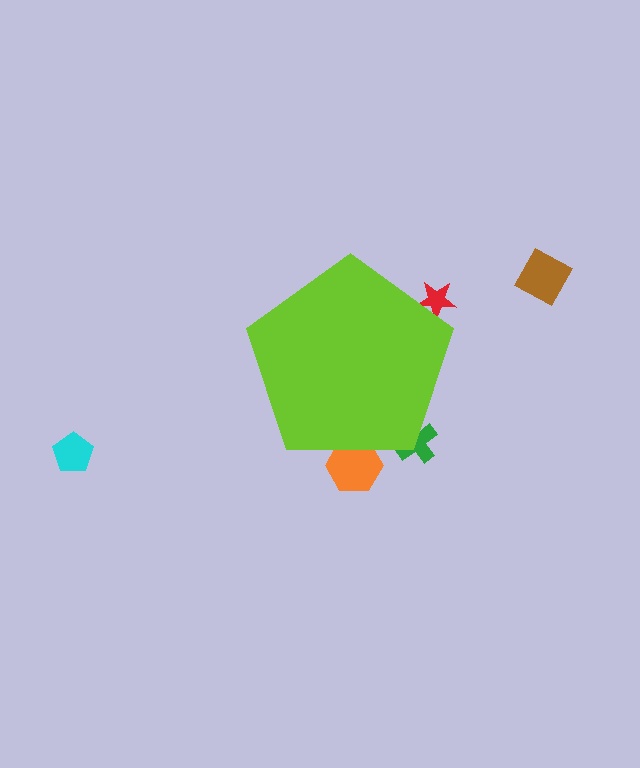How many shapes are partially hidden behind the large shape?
3 shapes are partially hidden.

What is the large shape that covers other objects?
A lime pentagon.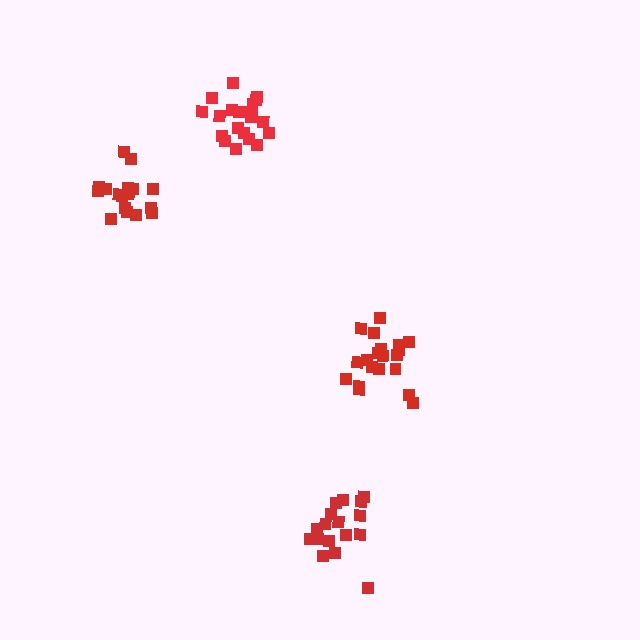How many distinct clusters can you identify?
There are 4 distinct clusters.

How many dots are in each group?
Group 1: 17 dots, Group 2: 21 dots, Group 3: 20 dots, Group 4: 18 dots (76 total).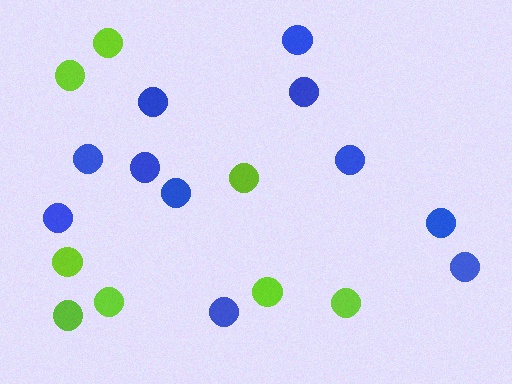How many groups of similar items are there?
There are 2 groups: one group of lime circles (8) and one group of blue circles (11).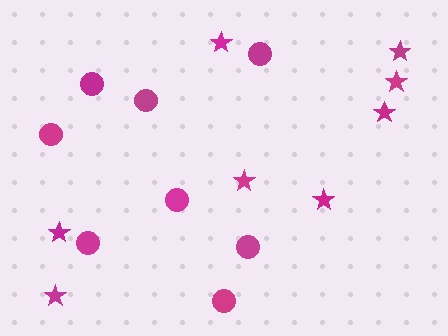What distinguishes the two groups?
There are 2 groups: one group of stars (8) and one group of circles (8).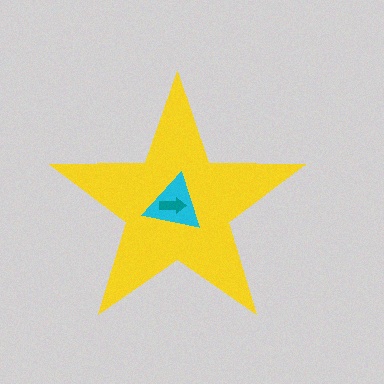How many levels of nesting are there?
3.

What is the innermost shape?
The teal arrow.